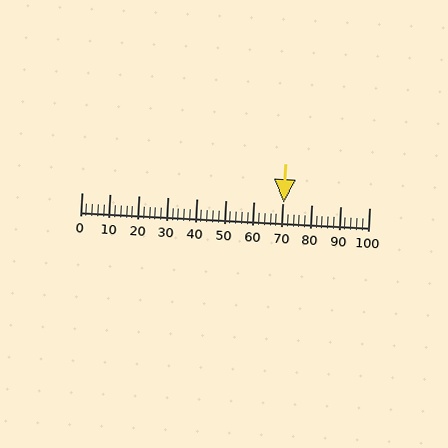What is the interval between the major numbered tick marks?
The major tick marks are spaced 10 units apart.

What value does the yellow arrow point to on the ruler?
The yellow arrow points to approximately 70.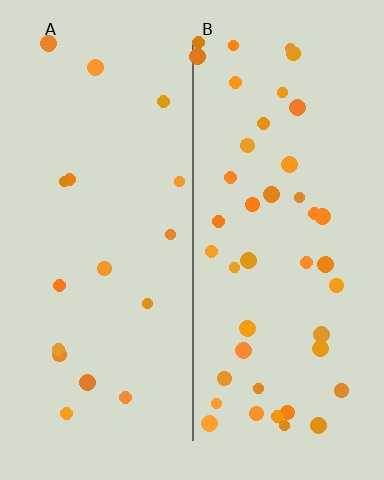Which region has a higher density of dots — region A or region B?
B (the right).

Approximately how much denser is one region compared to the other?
Approximately 2.5× — region B over region A.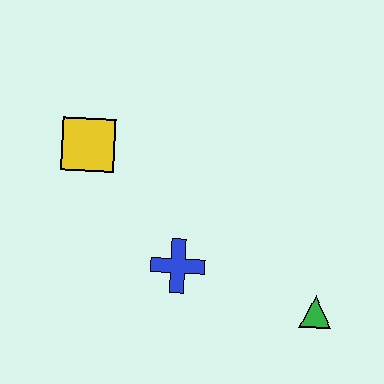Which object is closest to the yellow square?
The blue cross is closest to the yellow square.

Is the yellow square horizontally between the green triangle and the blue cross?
No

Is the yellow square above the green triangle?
Yes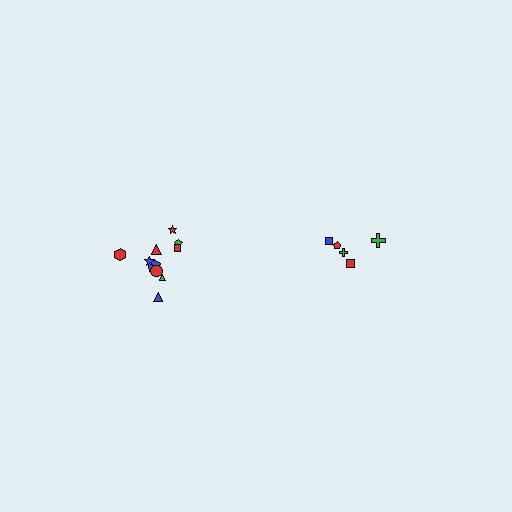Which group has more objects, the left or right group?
The left group.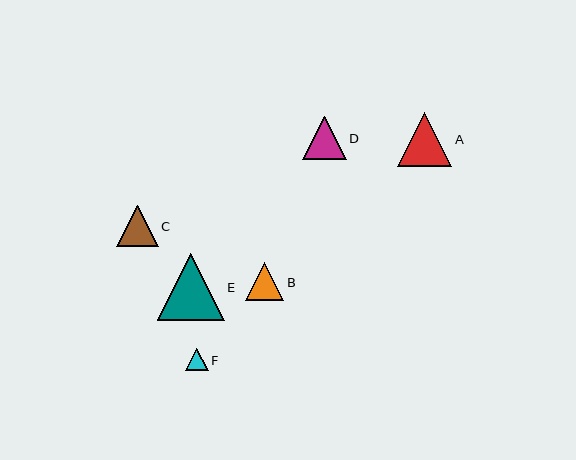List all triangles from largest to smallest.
From largest to smallest: E, A, D, C, B, F.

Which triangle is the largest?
Triangle E is the largest with a size of approximately 67 pixels.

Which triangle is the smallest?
Triangle F is the smallest with a size of approximately 23 pixels.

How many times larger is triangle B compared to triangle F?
Triangle B is approximately 1.7 times the size of triangle F.